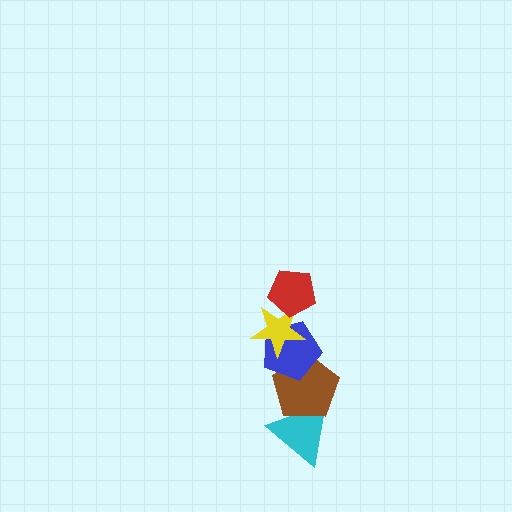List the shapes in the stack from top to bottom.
From top to bottom: the red pentagon, the yellow star, the blue pentagon, the brown pentagon, the cyan triangle.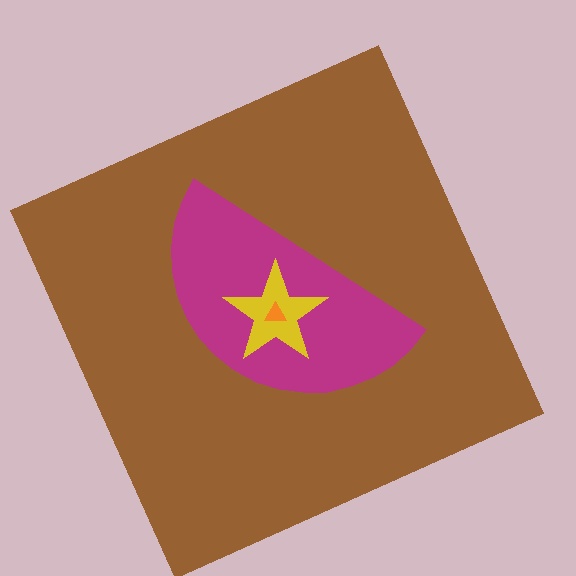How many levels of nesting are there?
4.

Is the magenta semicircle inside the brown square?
Yes.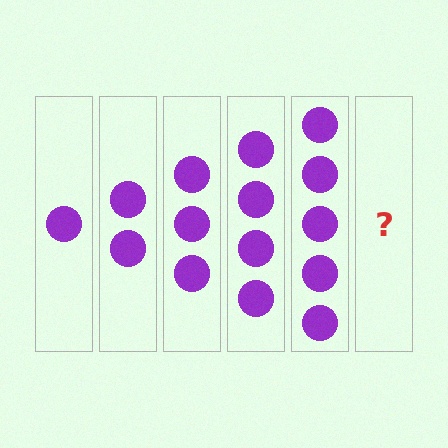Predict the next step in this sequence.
The next step is 6 circles.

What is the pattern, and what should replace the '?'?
The pattern is that each step adds one more circle. The '?' should be 6 circles.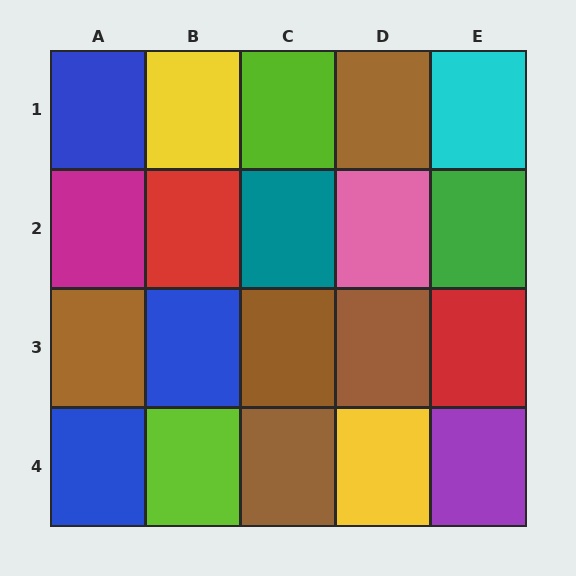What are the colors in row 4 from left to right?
Blue, lime, brown, yellow, purple.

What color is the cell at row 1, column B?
Yellow.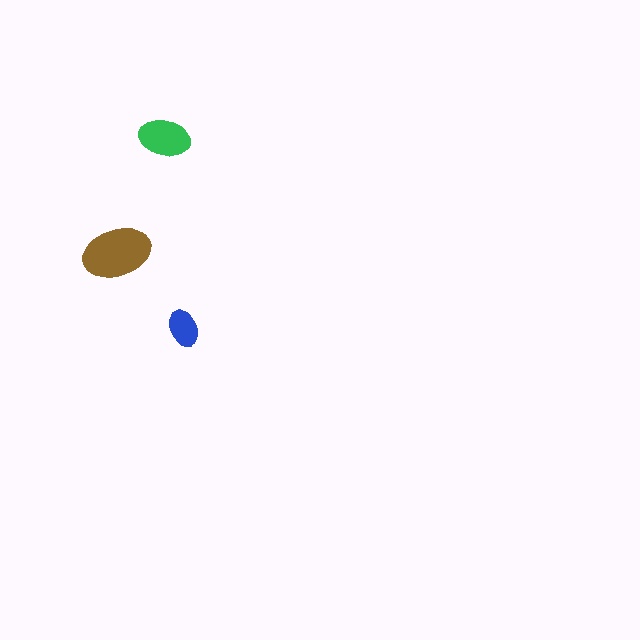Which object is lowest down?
The blue ellipse is bottommost.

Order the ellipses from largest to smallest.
the brown one, the green one, the blue one.